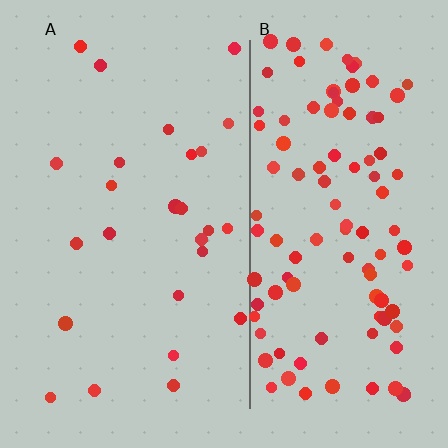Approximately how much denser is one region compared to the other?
Approximately 4.1× — region B over region A.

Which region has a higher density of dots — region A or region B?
B (the right).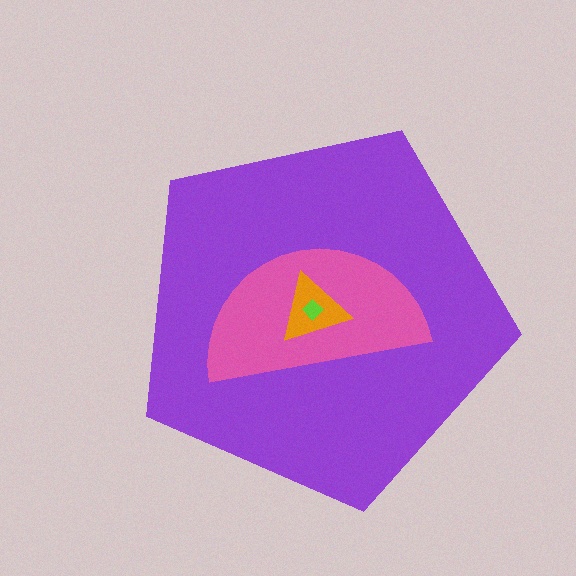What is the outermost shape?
The purple pentagon.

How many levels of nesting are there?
4.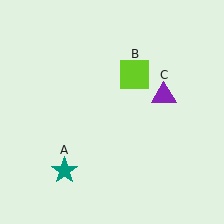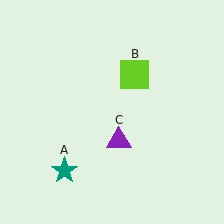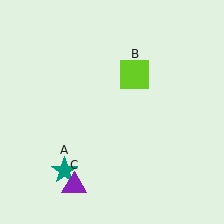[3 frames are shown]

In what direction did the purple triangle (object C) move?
The purple triangle (object C) moved down and to the left.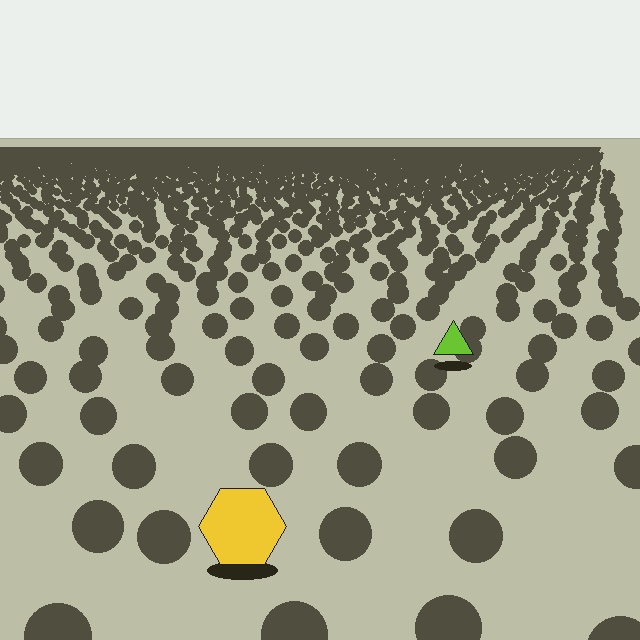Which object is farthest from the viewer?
The lime triangle is farthest from the viewer. It appears smaller and the ground texture around it is denser.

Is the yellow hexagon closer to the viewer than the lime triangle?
Yes. The yellow hexagon is closer — you can tell from the texture gradient: the ground texture is coarser near it.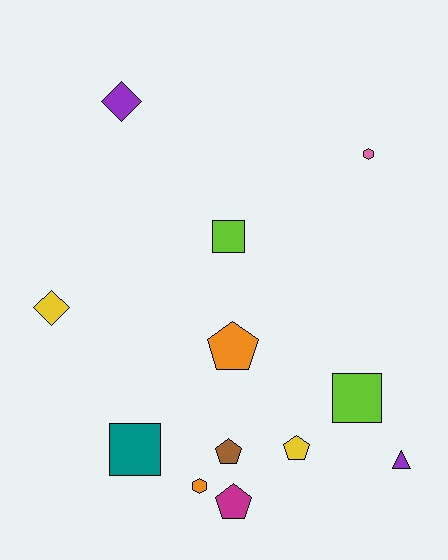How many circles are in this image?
There are no circles.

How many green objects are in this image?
There are no green objects.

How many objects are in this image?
There are 12 objects.